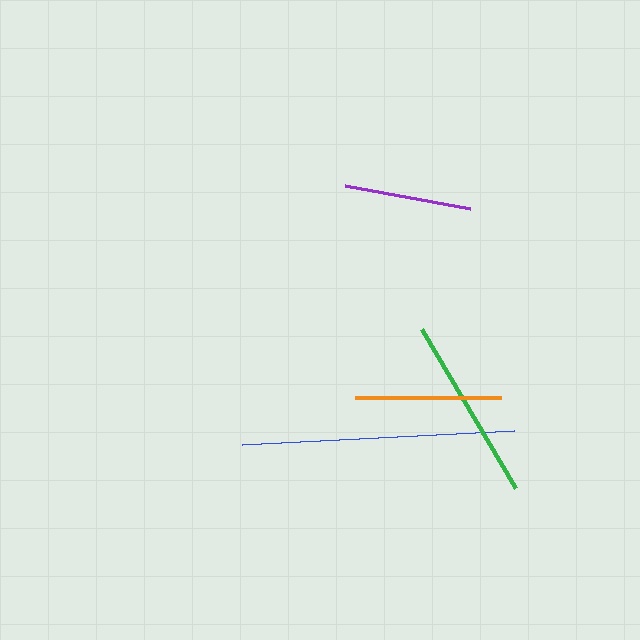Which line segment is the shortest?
The purple line is the shortest at approximately 126 pixels.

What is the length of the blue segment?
The blue segment is approximately 272 pixels long.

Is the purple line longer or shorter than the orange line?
The orange line is longer than the purple line.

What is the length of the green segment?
The green segment is approximately 184 pixels long.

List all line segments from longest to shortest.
From longest to shortest: blue, green, orange, purple.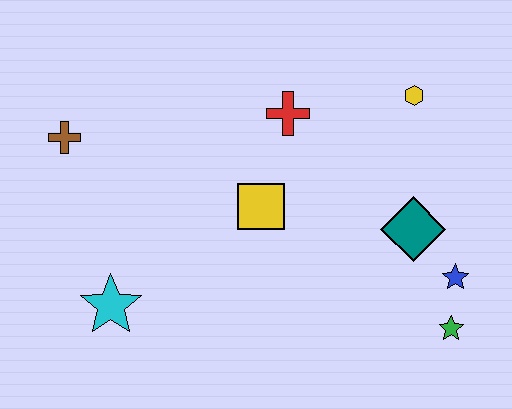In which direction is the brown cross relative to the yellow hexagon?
The brown cross is to the left of the yellow hexagon.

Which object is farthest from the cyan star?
The yellow hexagon is farthest from the cyan star.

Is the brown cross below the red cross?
Yes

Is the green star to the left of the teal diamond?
No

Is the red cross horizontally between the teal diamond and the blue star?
No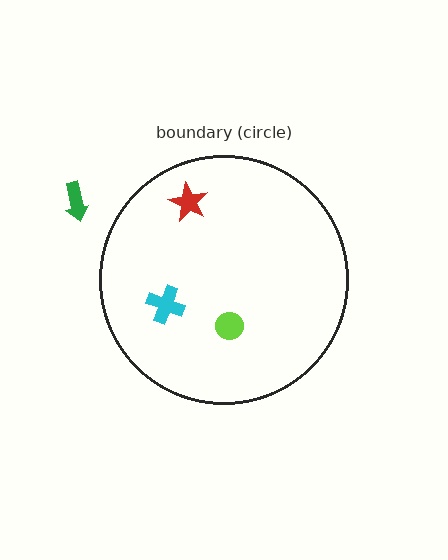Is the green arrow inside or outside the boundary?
Outside.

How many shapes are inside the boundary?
3 inside, 1 outside.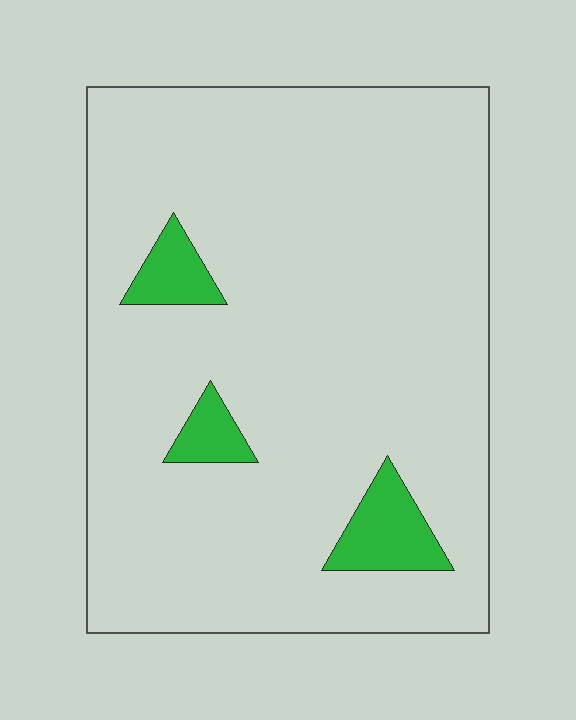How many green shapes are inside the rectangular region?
3.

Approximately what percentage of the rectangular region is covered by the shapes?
Approximately 10%.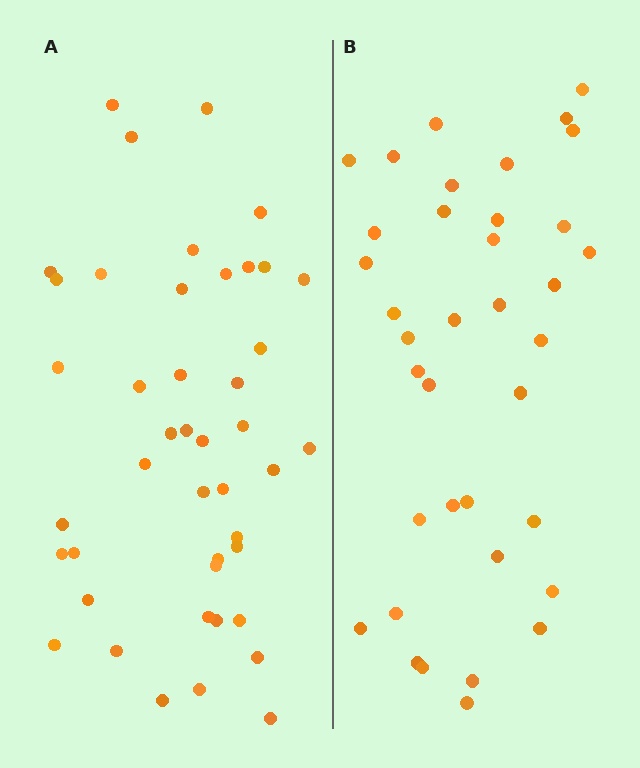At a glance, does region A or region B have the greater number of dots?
Region A (the left region) has more dots.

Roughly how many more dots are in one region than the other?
Region A has roughly 8 or so more dots than region B.